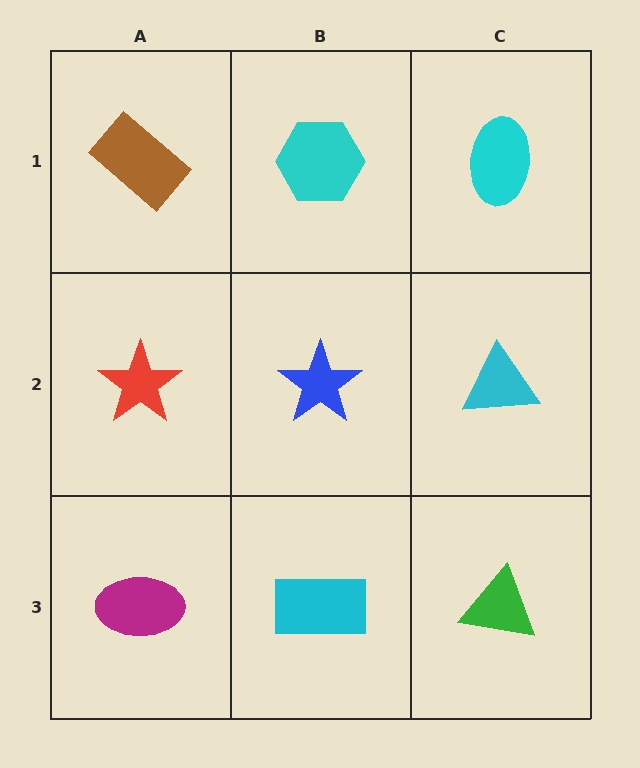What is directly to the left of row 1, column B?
A brown rectangle.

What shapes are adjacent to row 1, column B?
A blue star (row 2, column B), a brown rectangle (row 1, column A), a cyan ellipse (row 1, column C).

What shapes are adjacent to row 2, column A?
A brown rectangle (row 1, column A), a magenta ellipse (row 3, column A), a blue star (row 2, column B).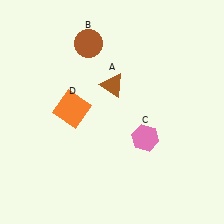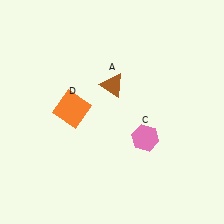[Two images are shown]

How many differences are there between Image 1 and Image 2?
There is 1 difference between the two images.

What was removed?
The brown circle (B) was removed in Image 2.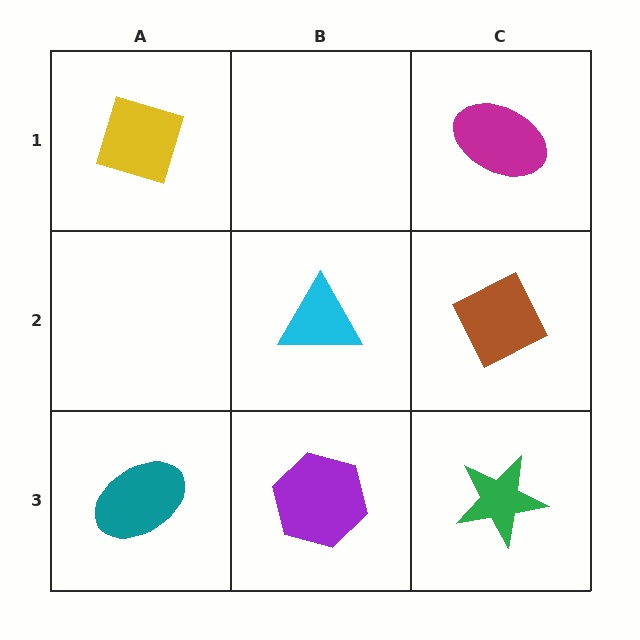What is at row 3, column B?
A purple hexagon.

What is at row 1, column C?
A magenta ellipse.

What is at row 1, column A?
A yellow diamond.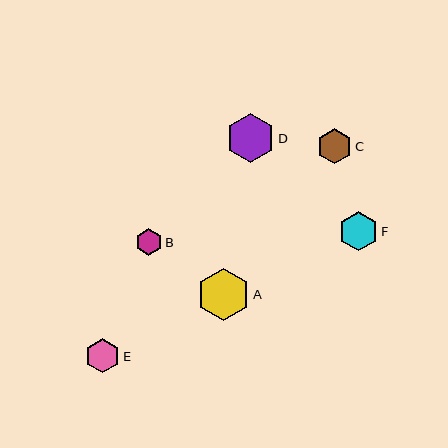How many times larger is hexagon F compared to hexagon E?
Hexagon F is approximately 1.1 times the size of hexagon E.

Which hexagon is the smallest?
Hexagon B is the smallest with a size of approximately 27 pixels.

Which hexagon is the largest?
Hexagon A is the largest with a size of approximately 53 pixels.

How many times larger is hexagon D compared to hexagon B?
Hexagon D is approximately 1.8 times the size of hexagon B.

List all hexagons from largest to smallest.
From largest to smallest: A, D, F, C, E, B.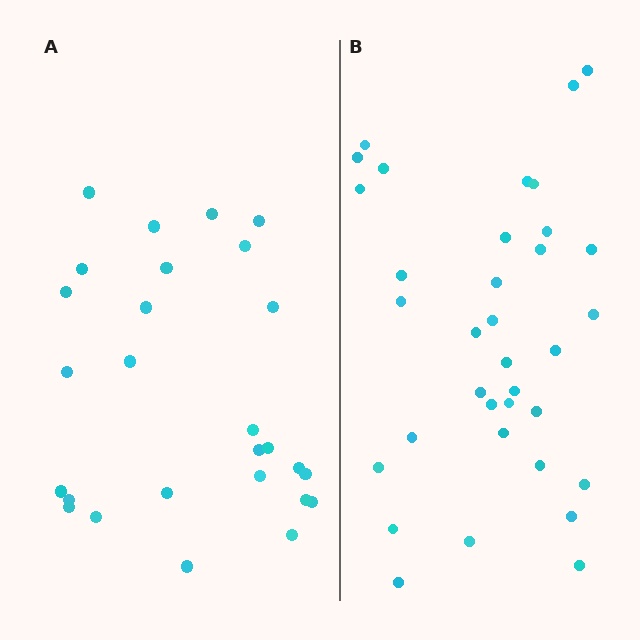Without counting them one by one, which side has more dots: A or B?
Region B (the right region) has more dots.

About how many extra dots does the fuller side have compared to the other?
Region B has roughly 8 or so more dots than region A.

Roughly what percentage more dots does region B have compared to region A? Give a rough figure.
About 30% more.